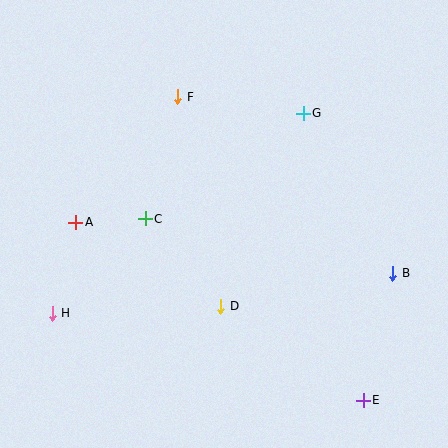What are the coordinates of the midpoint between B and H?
The midpoint between B and H is at (222, 293).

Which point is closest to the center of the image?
Point C at (145, 219) is closest to the center.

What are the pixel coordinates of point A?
Point A is at (76, 222).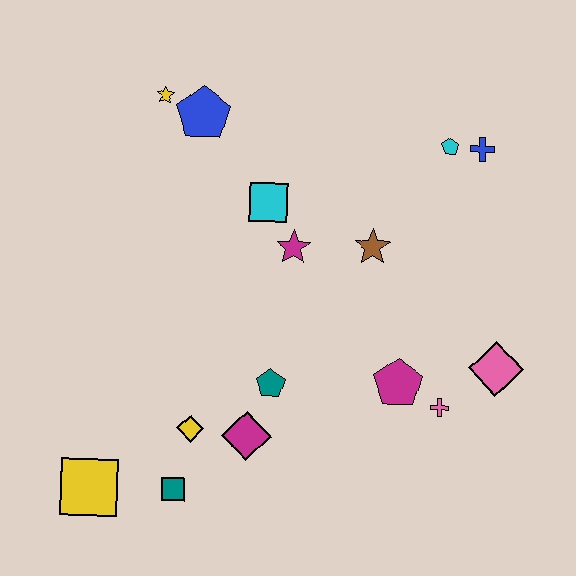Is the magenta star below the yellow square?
No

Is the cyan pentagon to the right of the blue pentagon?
Yes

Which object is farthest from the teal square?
The blue cross is farthest from the teal square.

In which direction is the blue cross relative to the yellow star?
The blue cross is to the right of the yellow star.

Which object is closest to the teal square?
The yellow diamond is closest to the teal square.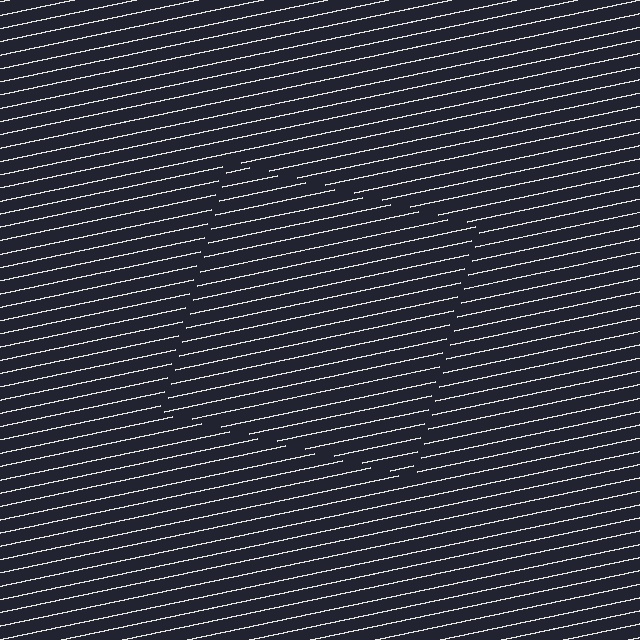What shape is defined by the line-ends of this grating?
An illusory square. The interior of the shape contains the same grating, shifted by half a period — the contour is defined by the phase discontinuity where line-ends from the inner and outer gratings abut.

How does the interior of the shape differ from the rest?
The interior of the shape contains the same grating, shifted by half a period — the contour is defined by the phase discontinuity where line-ends from the inner and outer gratings abut.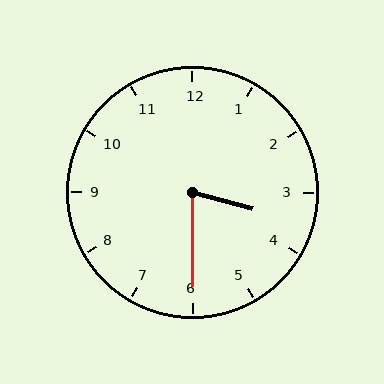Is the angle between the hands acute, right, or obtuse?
It is acute.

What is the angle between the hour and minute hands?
Approximately 75 degrees.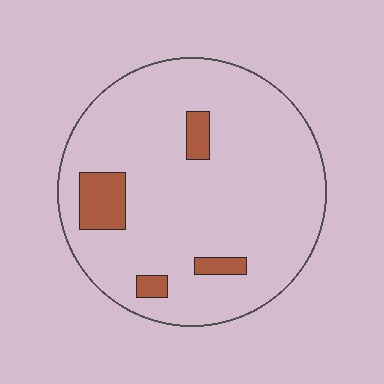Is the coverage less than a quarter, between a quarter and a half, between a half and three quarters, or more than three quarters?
Less than a quarter.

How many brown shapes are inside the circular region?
4.